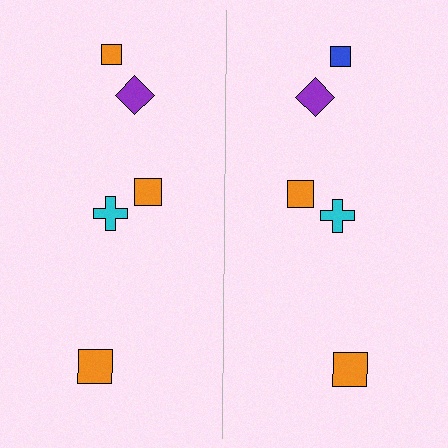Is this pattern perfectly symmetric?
No, the pattern is not perfectly symmetric. The blue square on the right side breaks the symmetry — its mirror counterpart is orange.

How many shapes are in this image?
There are 10 shapes in this image.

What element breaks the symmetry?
The blue square on the right side breaks the symmetry — its mirror counterpart is orange.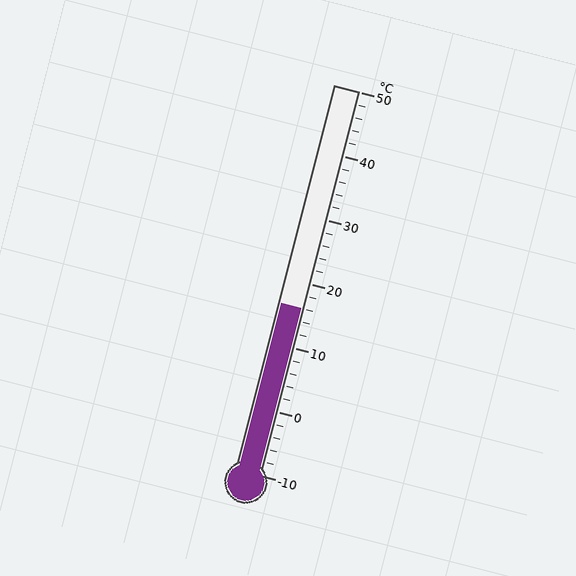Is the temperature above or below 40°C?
The temperature is below 40°C.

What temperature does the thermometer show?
The thermometer shows approximately 16°C.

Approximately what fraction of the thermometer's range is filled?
The thermometer is filled to approximately 45% of its range.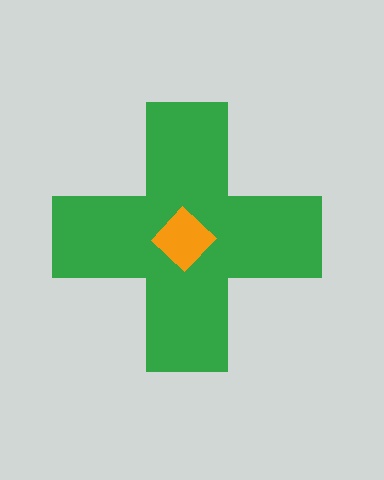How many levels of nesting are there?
2.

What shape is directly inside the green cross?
The orange diamond.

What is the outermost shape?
The green cross.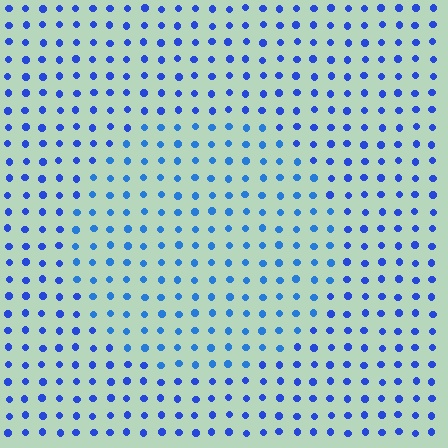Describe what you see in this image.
The image is filled with small blue elements in a uniform arrangement. A circle-shaped region is visible where the elements are tinted to a slightly different hue, forming a subtle color boundary.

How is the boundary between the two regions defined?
The boundary is defined purely by a slight shift in hue (about 18 degrees). Spacing, size, and orientation are identical on both sides.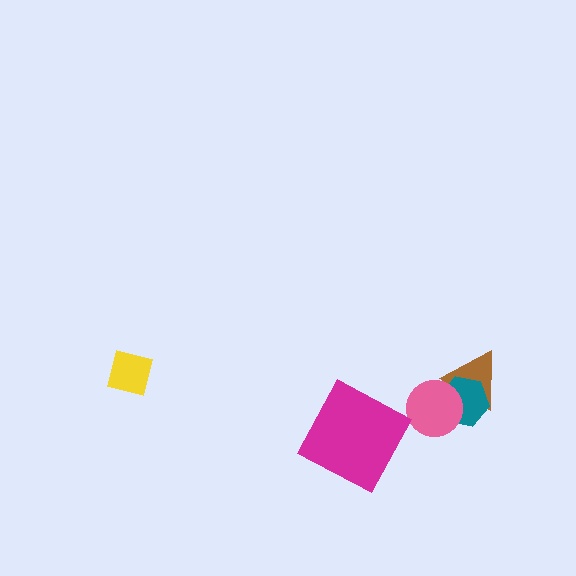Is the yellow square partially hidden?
No, no other shape covers it.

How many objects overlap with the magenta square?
0 objects overlap with the magenta square.